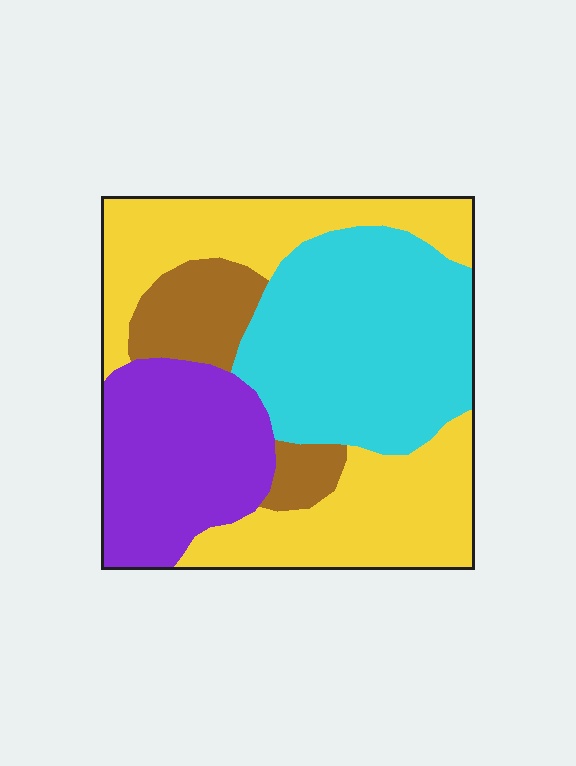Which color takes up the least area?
Brown, at roughly 10%.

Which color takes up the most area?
Yellow, at roughly 35%.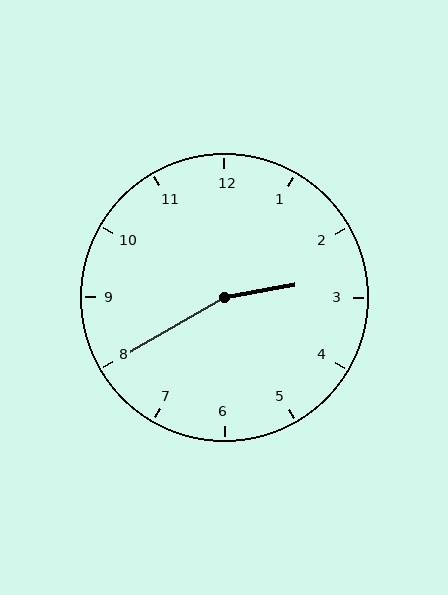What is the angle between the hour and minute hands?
Approximately 160 degrees.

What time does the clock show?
2:40.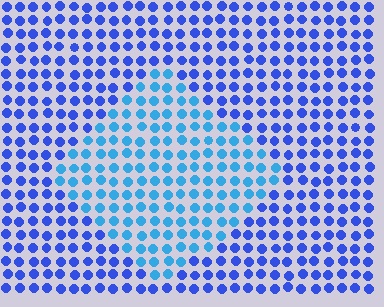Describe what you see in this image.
The image is filled with small blue elements in a uniform arrangement. A diamond-shaped region is visible where the elements are tinted to a slightly different hue, forming a subtle color boundary.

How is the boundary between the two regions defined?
The boundary is defined purely by a slight shift in hue (about 30 degrees). Spacing, size, and orientation are identical on both sides.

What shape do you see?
I see a diamond.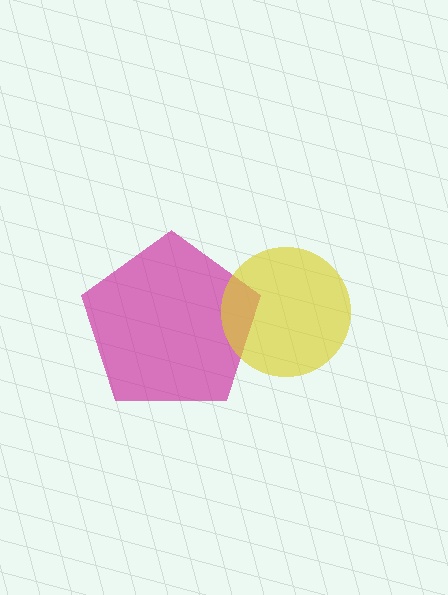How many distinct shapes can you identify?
There are 2 distinct shapes: a magenta pentagon, a yellow circle.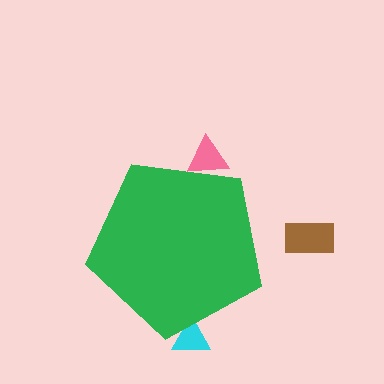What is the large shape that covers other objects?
A green pentagon.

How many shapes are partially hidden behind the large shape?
2 shapes are partially hidden.